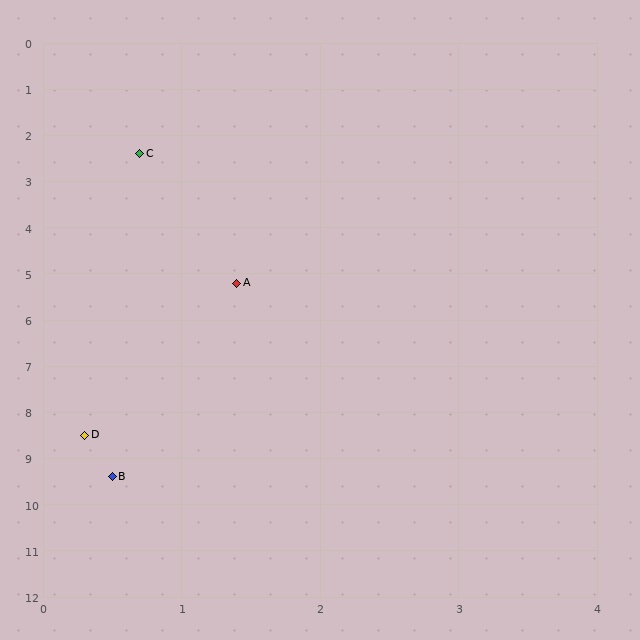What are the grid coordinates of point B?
Point B is at approximately (0.5, 9.4).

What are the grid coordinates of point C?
Point C is at approximately (0.7, 2.4).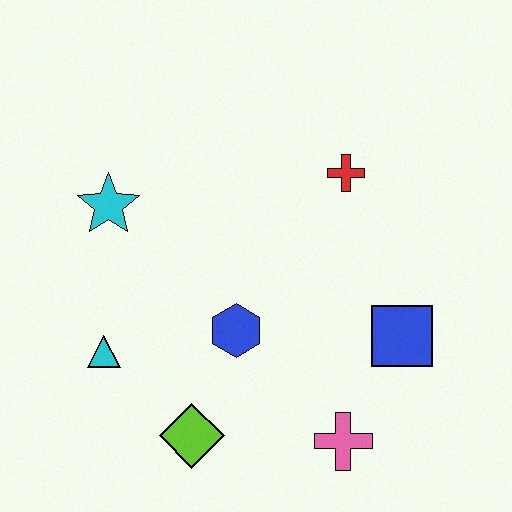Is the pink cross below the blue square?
Yes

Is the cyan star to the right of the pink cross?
No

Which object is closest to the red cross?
The blue square is closest to the red cross.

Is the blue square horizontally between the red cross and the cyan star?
No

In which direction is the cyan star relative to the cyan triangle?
The cyan star is above the cyan triangle.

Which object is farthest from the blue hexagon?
The red cross is farthest from the blue hexagon.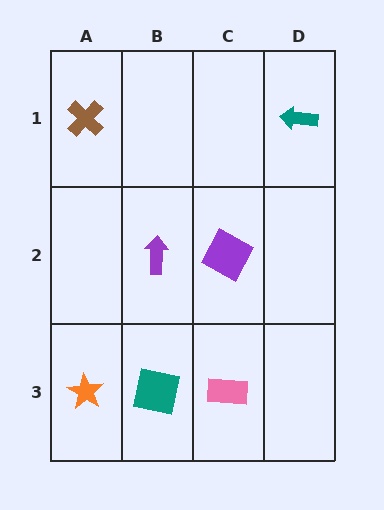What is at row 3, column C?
A pink rectangle.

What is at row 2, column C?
A purple square.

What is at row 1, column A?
A brown cross.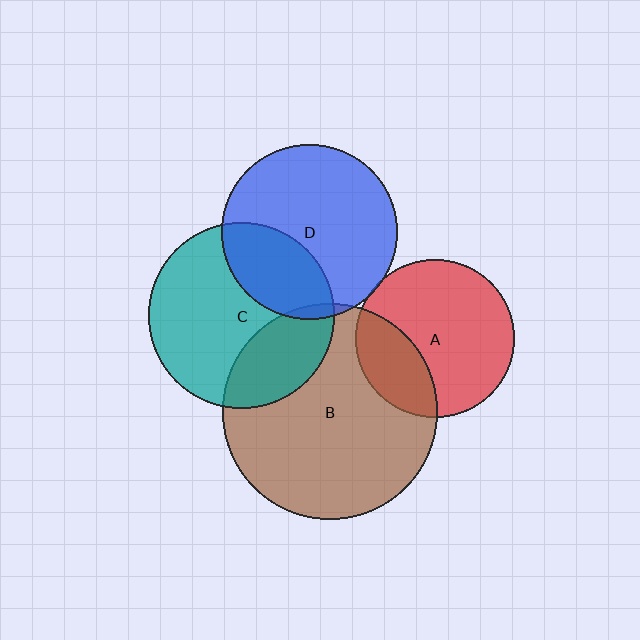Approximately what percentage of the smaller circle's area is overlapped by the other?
Approximately 5%.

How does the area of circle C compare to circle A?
Approximately 1.4 times.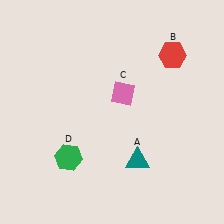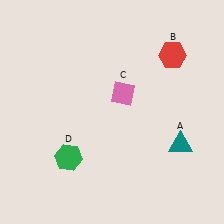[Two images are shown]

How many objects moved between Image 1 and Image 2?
1 object moved between the two images.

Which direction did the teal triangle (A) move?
The teal triangle (A) moved right.